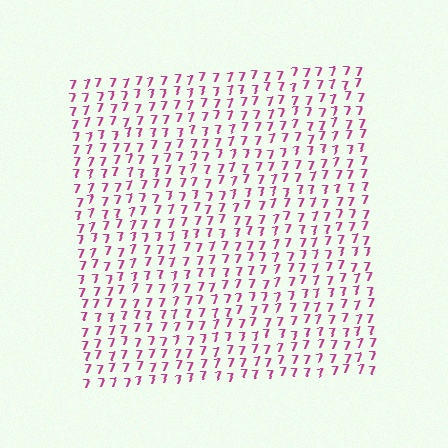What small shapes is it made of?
It is made of small digit 7's.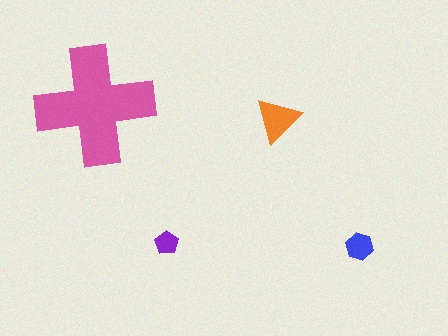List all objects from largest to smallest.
The pink cross, the orange triangle, the blue hexagon, the purple pentagon.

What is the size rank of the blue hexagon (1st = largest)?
3rd.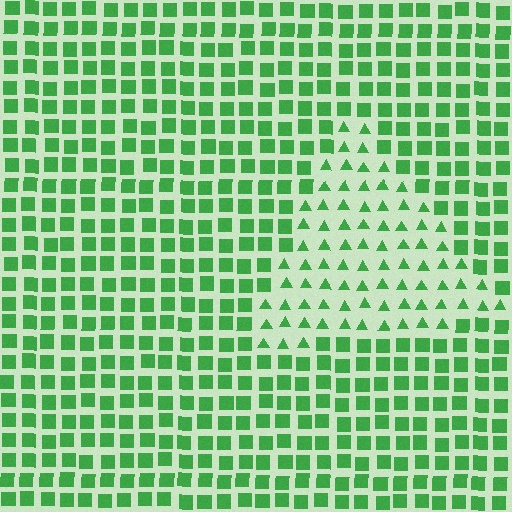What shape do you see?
I see a triangle.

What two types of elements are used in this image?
The image uses triangles inside the triangle region and squares outside it.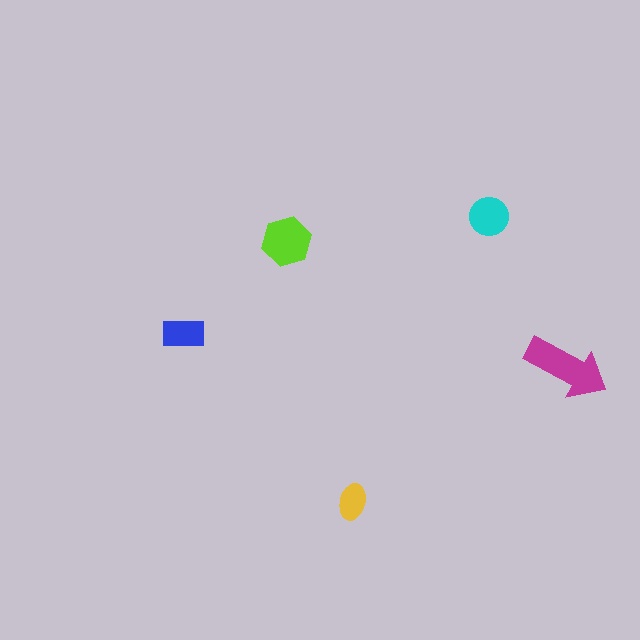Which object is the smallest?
The yellow ellipse.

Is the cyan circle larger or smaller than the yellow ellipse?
Larger.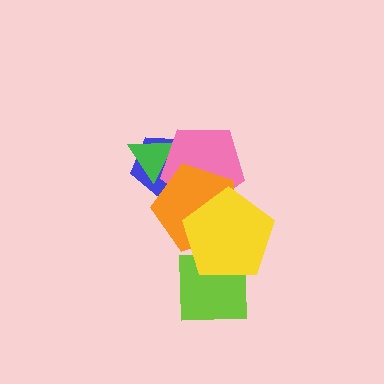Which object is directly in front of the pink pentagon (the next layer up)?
The orange pentagon is directly in front of the pink pentagon.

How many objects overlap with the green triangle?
2 objects overlap with the green triangle.